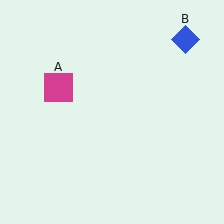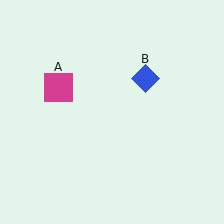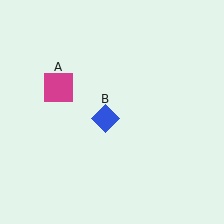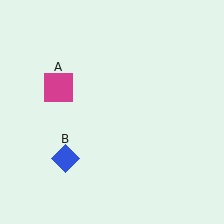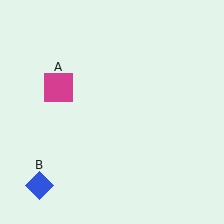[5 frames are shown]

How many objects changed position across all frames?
1 object changed position: blue diamond (object B).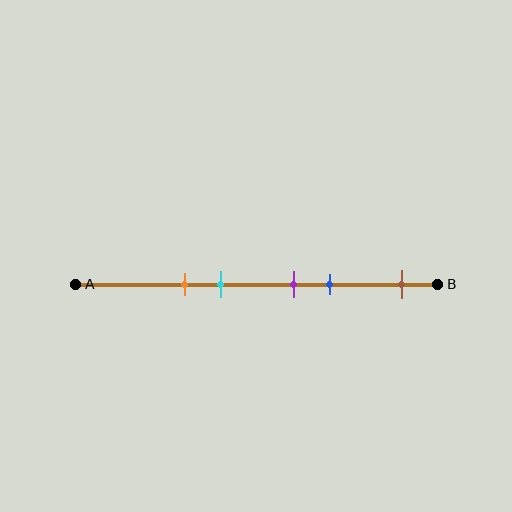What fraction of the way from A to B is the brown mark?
The brown mark is approximately 90% (0.9) of the way from A to B.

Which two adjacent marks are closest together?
The purple and blue marks are the closest adjacent pair.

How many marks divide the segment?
There are 5 marks dividing the segment.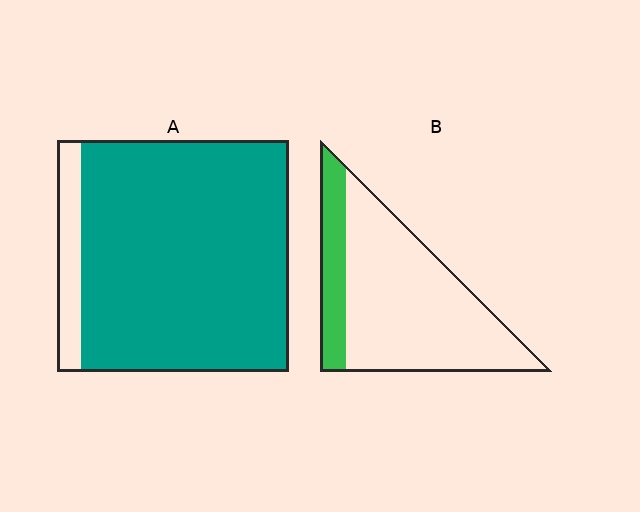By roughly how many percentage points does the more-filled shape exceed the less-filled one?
By roughly 70 percentage points (A over B).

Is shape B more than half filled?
No.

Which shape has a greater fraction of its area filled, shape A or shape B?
Shape A.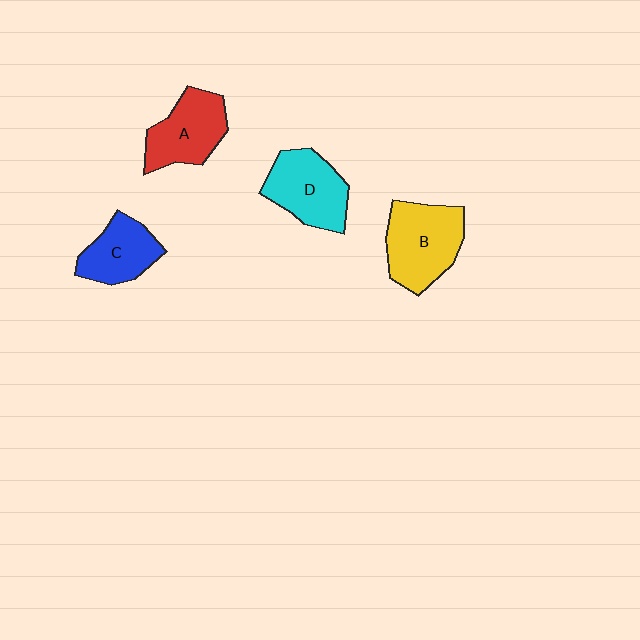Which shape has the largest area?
Shape B (yellow).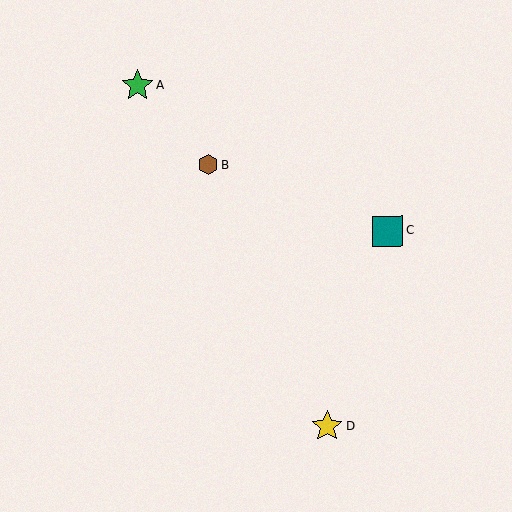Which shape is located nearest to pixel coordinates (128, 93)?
The green star (labeled A) at (138, 86) is nearest to that location.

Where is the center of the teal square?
The center of the teal square is at (388, 231).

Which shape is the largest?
The green star (labeled A) is the largest.